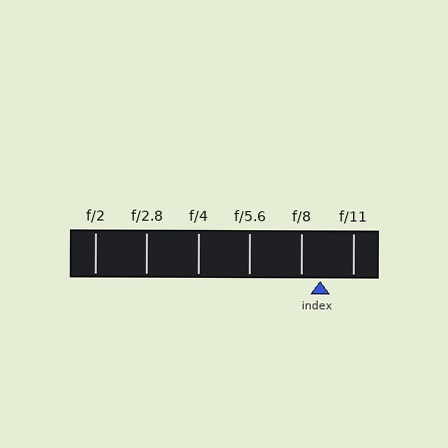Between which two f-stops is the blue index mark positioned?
The index mark is between f/8 and f/11.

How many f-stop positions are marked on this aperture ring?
There are 6 f-stop positions marked.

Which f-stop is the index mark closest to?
The index mark is closest to f/8.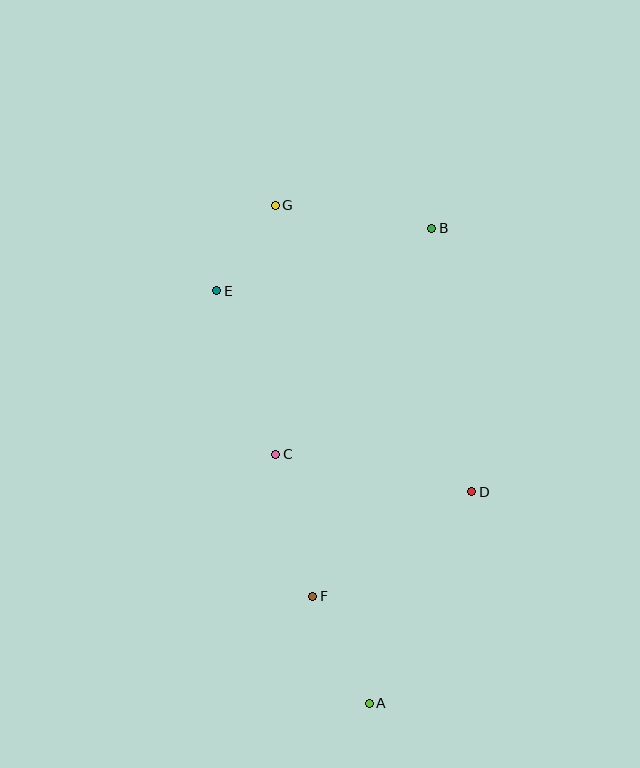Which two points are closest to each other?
Points E and G are closest to each other.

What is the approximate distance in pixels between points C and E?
The distance between C and E is approximately 174 pixels.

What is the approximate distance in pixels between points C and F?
The distance between C and F is approximately 147 pixels.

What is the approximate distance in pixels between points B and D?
The distance between B and D is approximately 267 pixels.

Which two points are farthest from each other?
Points A and G are farthest from each other.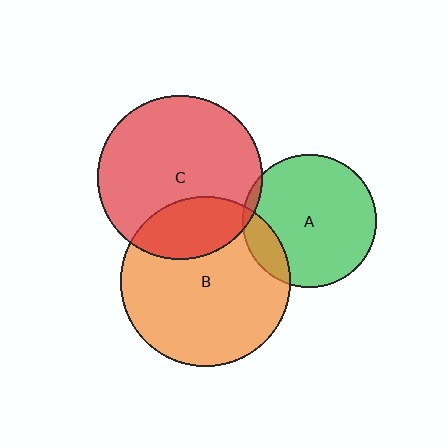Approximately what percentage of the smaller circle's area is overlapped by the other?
Approximately 25%.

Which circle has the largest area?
Circle B (orange).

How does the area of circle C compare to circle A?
Approximately 1.5 times.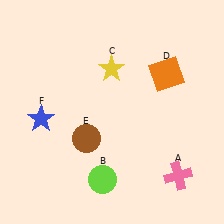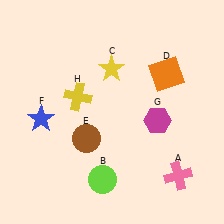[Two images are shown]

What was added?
A magenta hexagon (G), a yellow cross (H) were added in Image 2.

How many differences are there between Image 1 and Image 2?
There are 2 differences between the two images.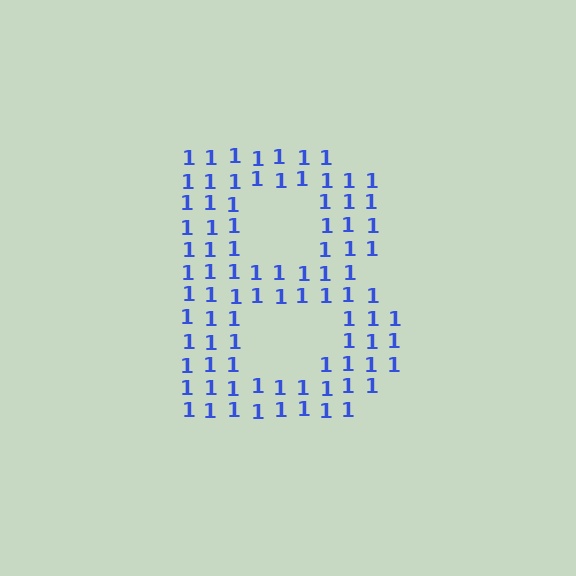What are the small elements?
The small elements are digit 1's.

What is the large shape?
The large shape is the letter B.